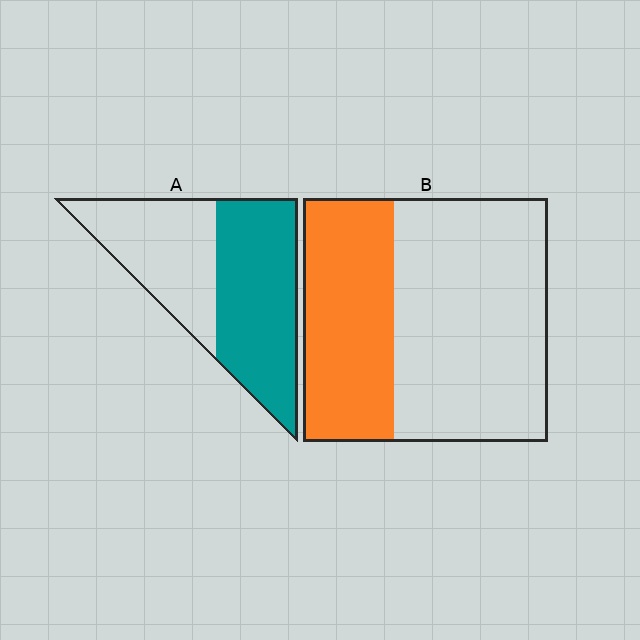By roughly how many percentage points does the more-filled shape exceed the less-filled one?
By roughly 20 percentage points (A over B).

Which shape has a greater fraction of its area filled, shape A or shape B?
Shape A.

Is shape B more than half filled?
No.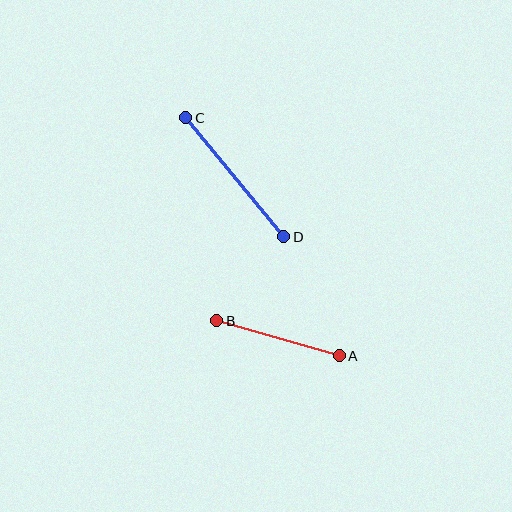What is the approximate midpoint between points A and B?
The midpoint is at approximately (278, 338) pixels.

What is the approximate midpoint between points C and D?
The midpoint is at approximately (235, 177) pixels.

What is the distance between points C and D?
The distance is approximately 154 pixels.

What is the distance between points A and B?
The distance is approximately 127 pixels.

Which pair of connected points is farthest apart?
Points C and D are farthest apart.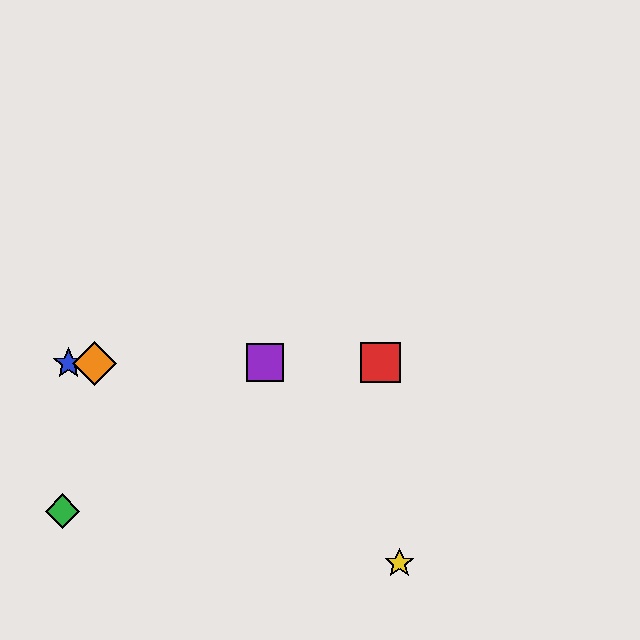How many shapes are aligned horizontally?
4 shapes (the red square, the blue star, the purple square, the orange diamond) are aligned horizontally.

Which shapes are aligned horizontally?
The red square, the blue star, the purple square, the orange diamond are aligned horizontally.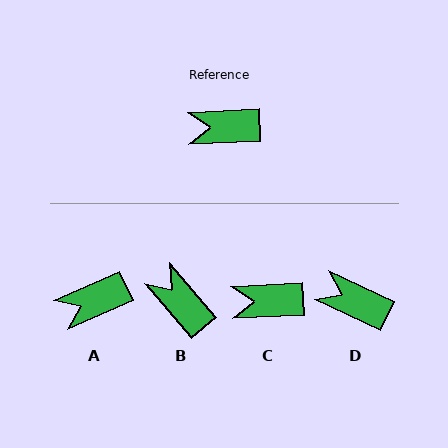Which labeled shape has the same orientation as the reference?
C.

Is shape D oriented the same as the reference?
No, it is off by about 28 degrees.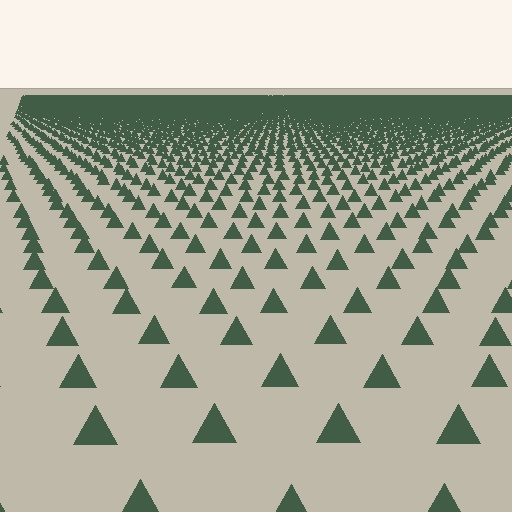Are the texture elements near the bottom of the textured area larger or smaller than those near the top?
Larger. Near the bottom, elements are closer to the viewer and appear at a bigger on-screen size.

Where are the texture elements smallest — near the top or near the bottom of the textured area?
Near the top.